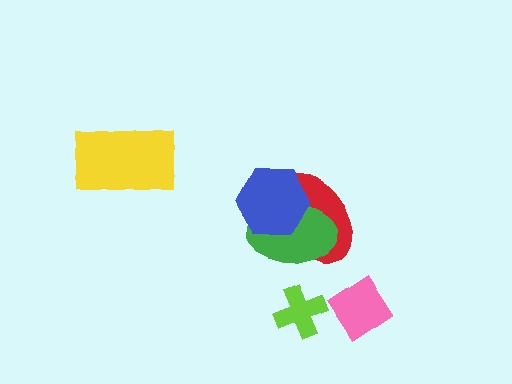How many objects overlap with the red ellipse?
2 objects overlap with the red ellipse.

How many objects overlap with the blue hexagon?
2 objects overlap with the blue hexagon.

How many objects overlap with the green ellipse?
2 objects overlap with the green ellipse.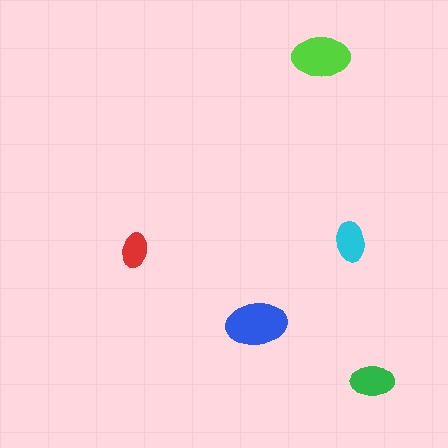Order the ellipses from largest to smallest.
the blue one, the lime one, the green one, the cyan one, the red one.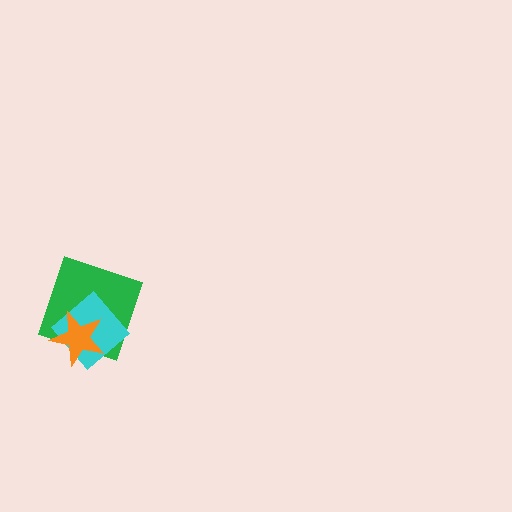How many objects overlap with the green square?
2 objects overlap with the green square.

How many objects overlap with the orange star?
2 objects overlap with the orange star.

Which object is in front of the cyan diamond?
The orange star is in front of the cyan diamond.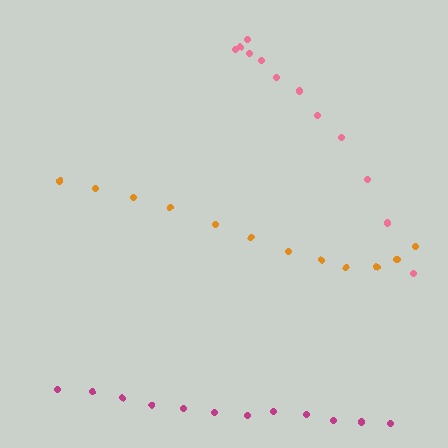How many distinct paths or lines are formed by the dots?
There are 3 distinct paths.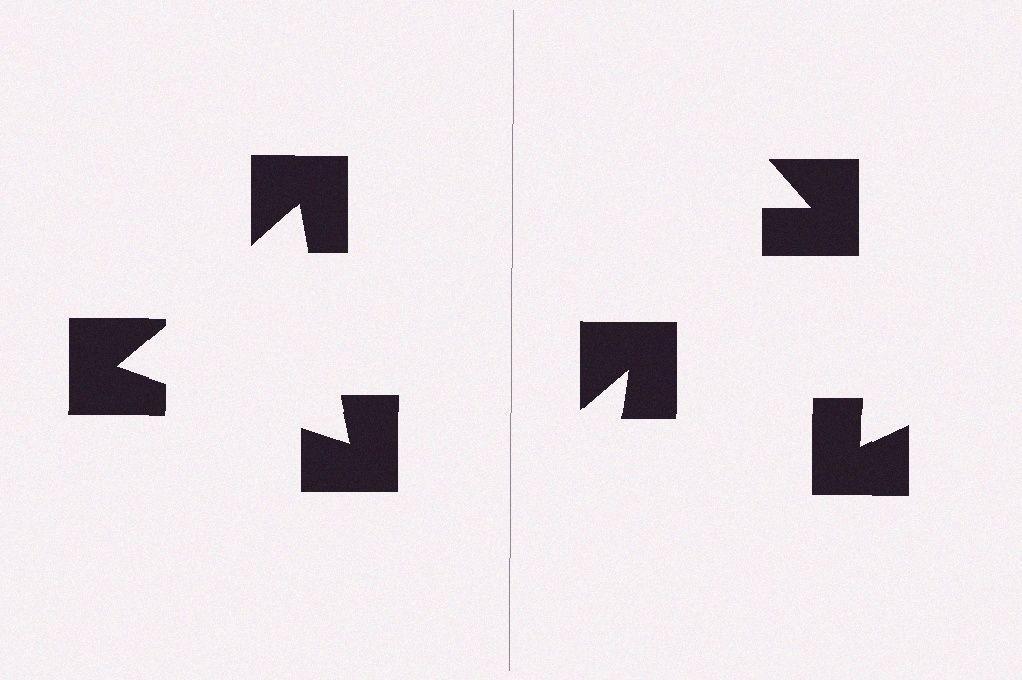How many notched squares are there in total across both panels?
6 — 3 on each side.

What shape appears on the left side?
An illusory triangle.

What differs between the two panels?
The notched squares are positioned identically on both sides; only the wedge orientations differ. On the left they align to a triangle; on the right they are misaligned.